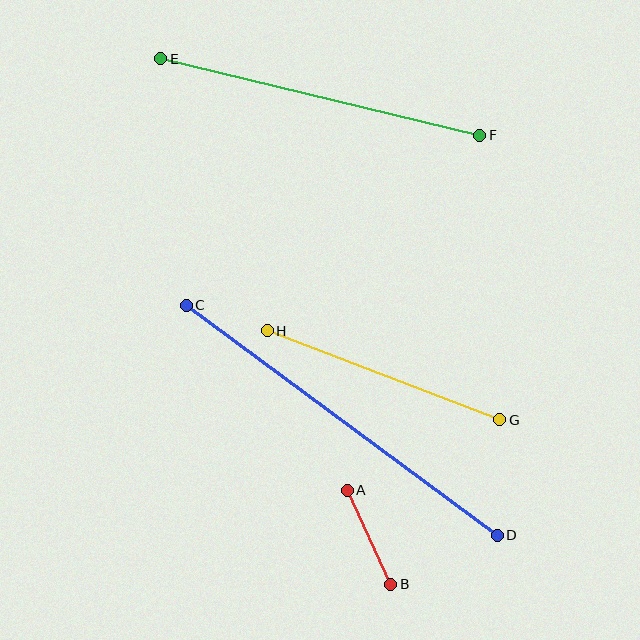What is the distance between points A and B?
The distance is approximately 104 pixels.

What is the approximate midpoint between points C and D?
The midpoint is at approximately (342, 420) pixels.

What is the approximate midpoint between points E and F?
The midpoint is at approximately (320, 97) pixels.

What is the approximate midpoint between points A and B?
The midpoint is at approximately (369, 537) pixels.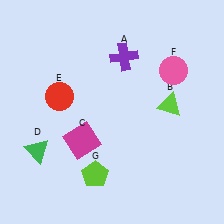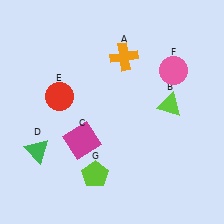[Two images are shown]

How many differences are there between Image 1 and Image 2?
There is 1 difference between the two images.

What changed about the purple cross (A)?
In Image 1, A is purple. In Image 2, it changed to orange.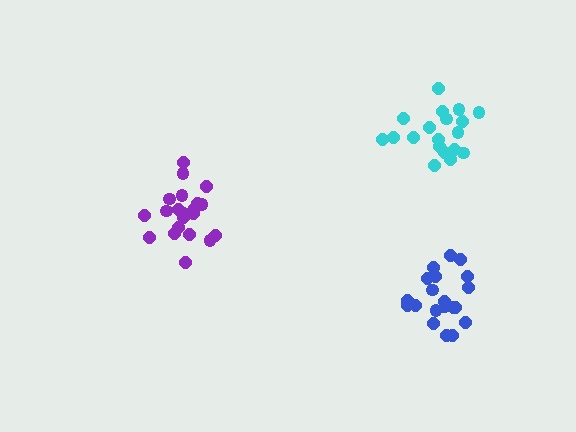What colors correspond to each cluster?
The clusters are colored: cyan, purple, blue.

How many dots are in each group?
Group 1: 20 dots, Group 2: 21 dots, Group 3: 20 dots (61 total).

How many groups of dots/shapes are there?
There are 3 groups.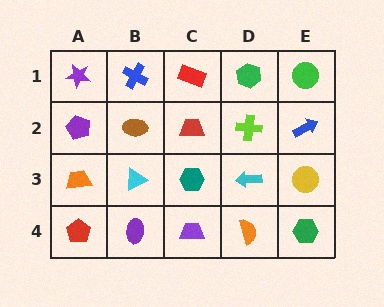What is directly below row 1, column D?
A lime cross.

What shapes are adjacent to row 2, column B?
A blue cross (row 1, column B), a cyan triangle (row 3, column B), a purple pentagon (row 2, column A), a red trapezoid (row 2, column C).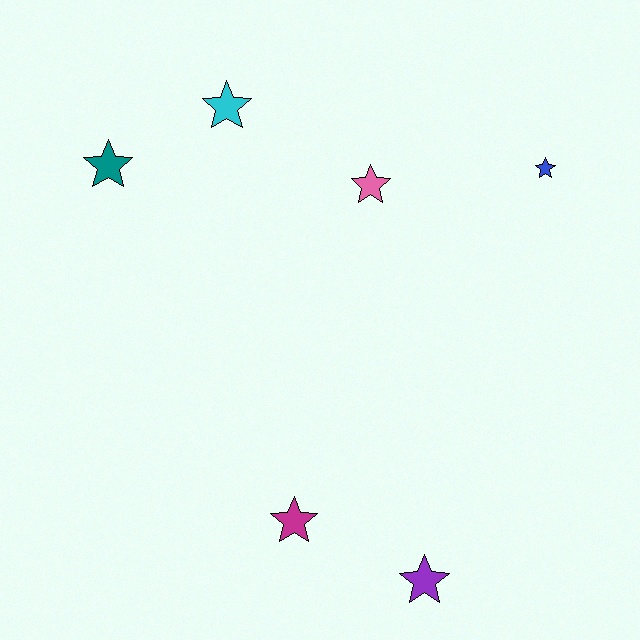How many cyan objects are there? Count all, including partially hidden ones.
There is 1 cyan object.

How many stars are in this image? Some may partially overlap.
There are 6 stars.